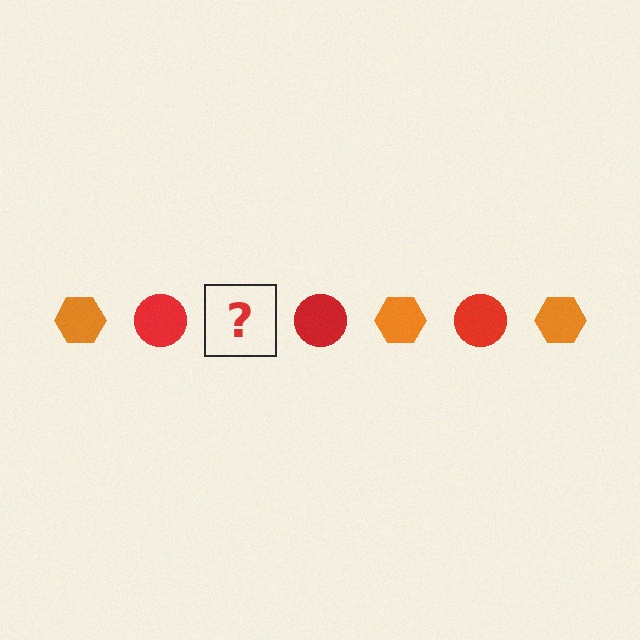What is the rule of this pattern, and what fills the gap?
The rule is that the pattern alternates between orange hexagon and red circle. The gap should be filled with an orange hexagon.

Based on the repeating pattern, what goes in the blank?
The blank should be an orange hexagon.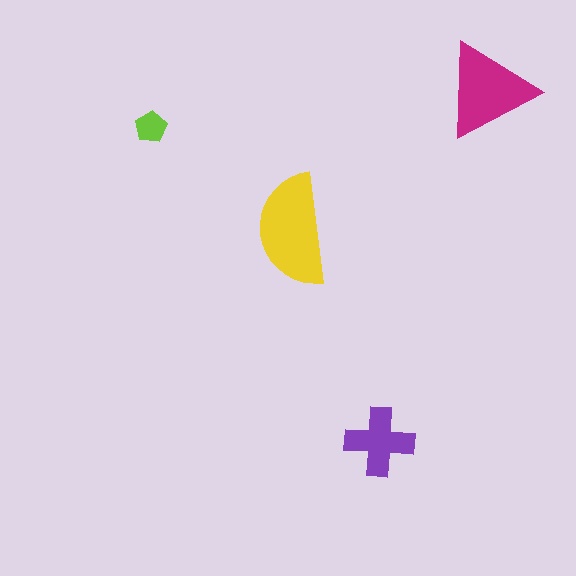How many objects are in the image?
There are 4 objects in the image.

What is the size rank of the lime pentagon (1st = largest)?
4th.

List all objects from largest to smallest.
The yellow semicircle, the magenta triangle, the purple cross, the lime pentagon.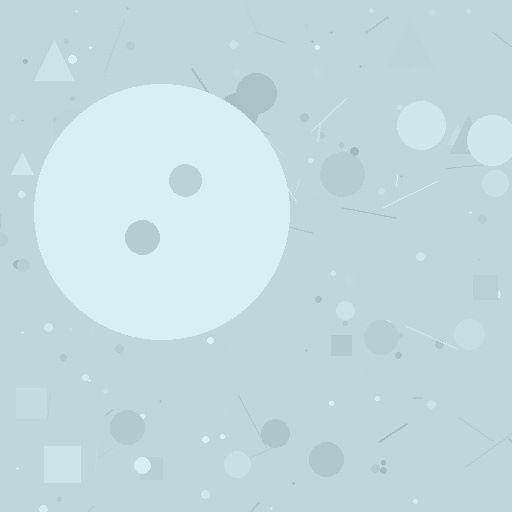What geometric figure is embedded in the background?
A circle is embedded in the background.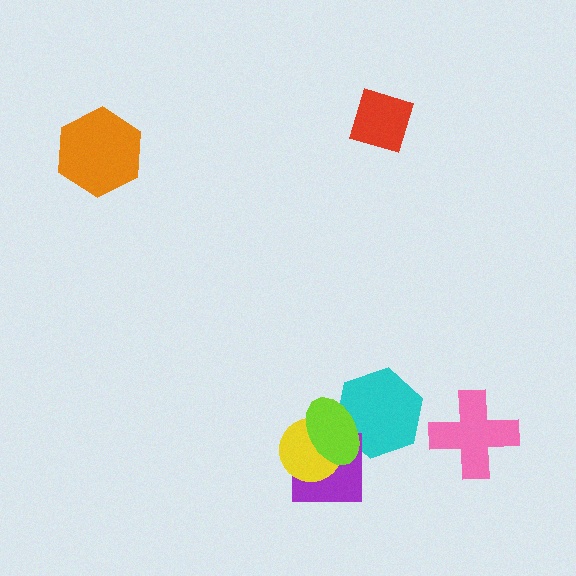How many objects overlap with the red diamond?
0 objects overlap with the red diamond.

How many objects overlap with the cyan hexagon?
1 object overlaps with the cyan hexagon.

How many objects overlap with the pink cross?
0 objects overlap with the pink cross.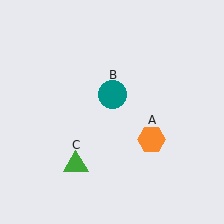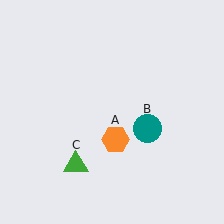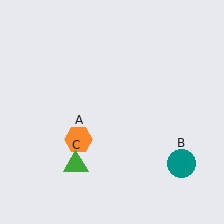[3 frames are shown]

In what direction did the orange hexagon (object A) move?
The orange hexagon (object A) moved left.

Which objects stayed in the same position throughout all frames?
Green triangle (object C) remained stationary.